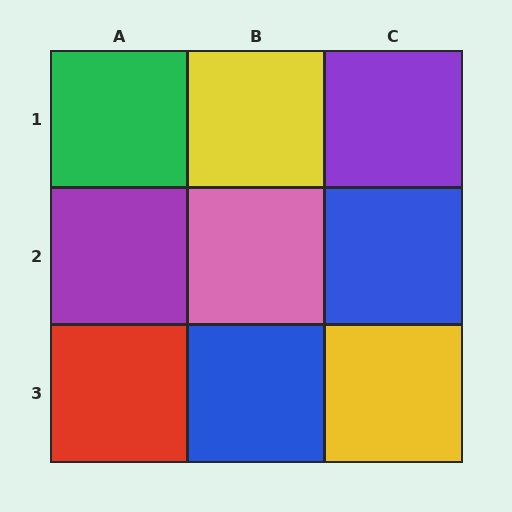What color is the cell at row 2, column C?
Blue.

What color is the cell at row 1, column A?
Green.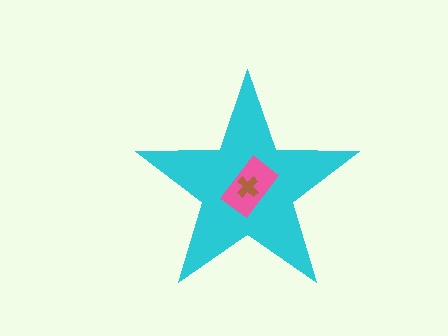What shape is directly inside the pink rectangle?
The brown cross.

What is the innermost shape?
The brown cross.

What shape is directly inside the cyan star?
The pink rectangle.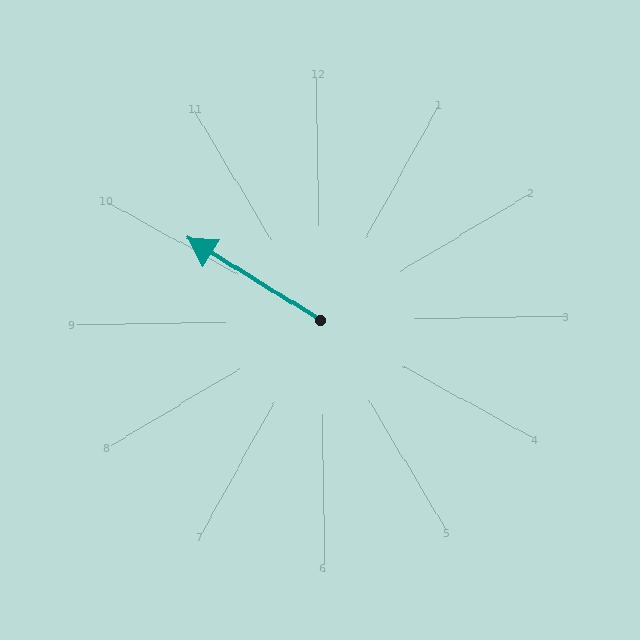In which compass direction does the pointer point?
Northwest.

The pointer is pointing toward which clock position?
Roughly 10 o'clock.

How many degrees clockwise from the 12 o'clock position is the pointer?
Approximately 303 degrees.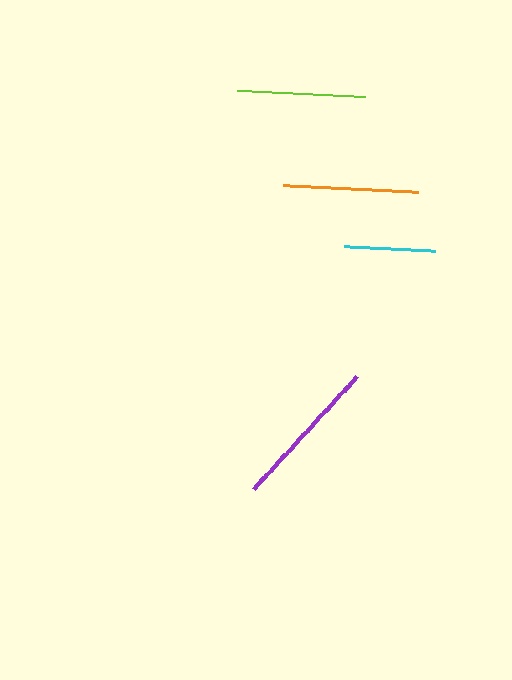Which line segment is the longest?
The purple line is the longest at approximately 153 pixels.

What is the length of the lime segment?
The lime segment is approximately 128 pixels long.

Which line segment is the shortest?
The cyan line is the shortest at approximately 91 pixels.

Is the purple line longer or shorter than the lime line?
The purple line is longer than the lime line.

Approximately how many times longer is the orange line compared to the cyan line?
The orange line is approximately 1.5 times the length of the cyan line.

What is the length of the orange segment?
The orange segment is approximately 136 pixels long.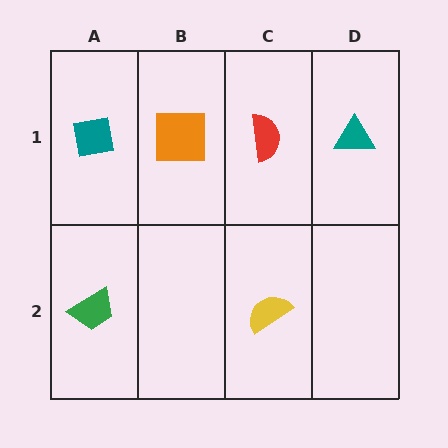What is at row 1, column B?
An orange square.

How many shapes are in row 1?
4 shapes.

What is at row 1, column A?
A teal square.